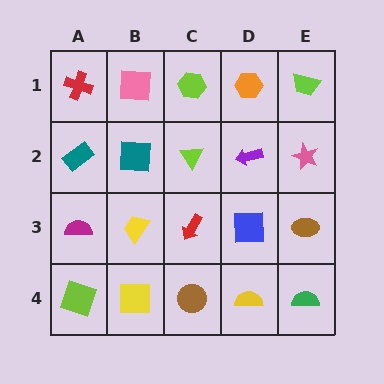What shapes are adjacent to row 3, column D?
A purple arrow (row 2, column D), a yellow semicircle (row 4, column D), a red arrow (row 3, column C), a brown ellipse (row 3, column E).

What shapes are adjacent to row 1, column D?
A purple arrow (row 2, column D), a lime hexagon (row 1, column C), a lime trapezoid (row 1, column E).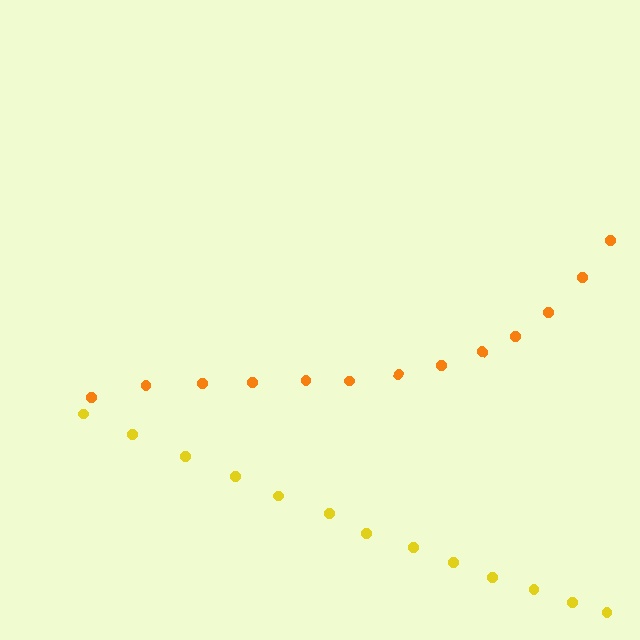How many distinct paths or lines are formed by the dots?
There are 2 distinct paths.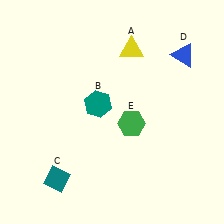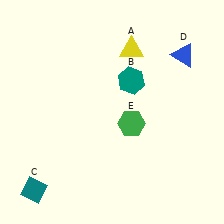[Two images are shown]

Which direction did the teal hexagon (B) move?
The teal hexagon (B) moved right.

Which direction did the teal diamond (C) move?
The teal diamond (C) moved left.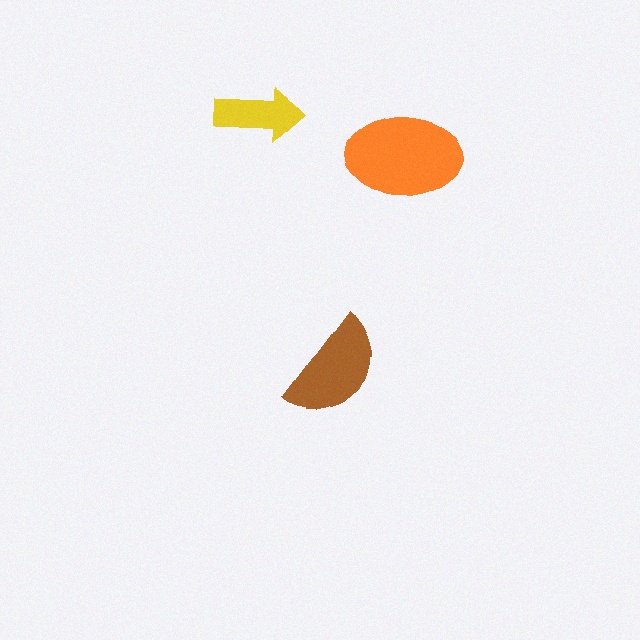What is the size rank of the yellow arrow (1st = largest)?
3rd.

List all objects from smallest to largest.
The yellow arrow, the brown semicircle, the orange ellipse.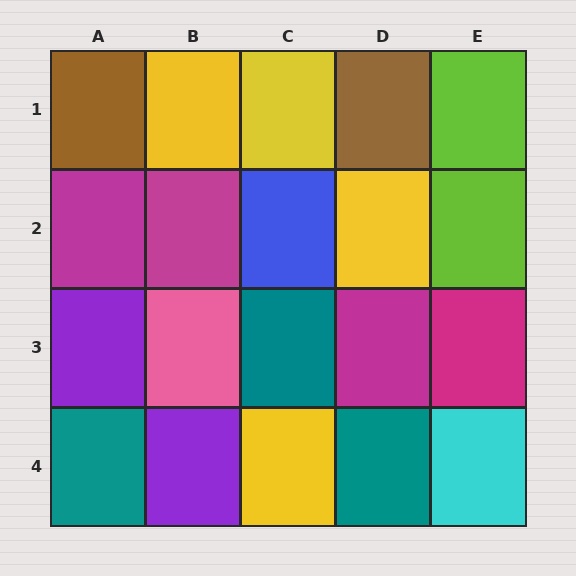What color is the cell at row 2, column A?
Magenta.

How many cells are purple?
2 cells are purple.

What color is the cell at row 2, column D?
Yellow.